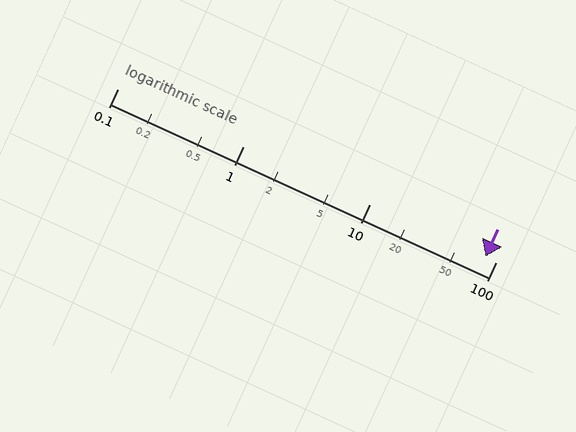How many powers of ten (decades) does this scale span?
The scale spans 3 decades, from 0.1 to 100.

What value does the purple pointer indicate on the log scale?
The pointer indicates approximately 82.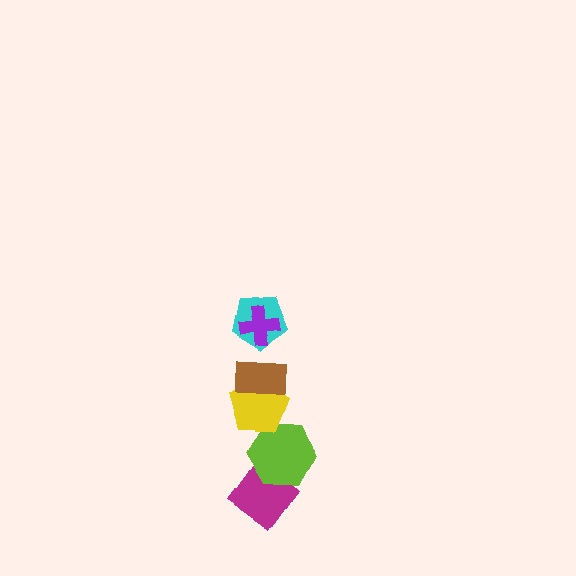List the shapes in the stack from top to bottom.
From top to bottom: the purple cross, the cyan pentagon, the brown rectangle, the yellow pentagon, the lime hexagon, the magenta diamond.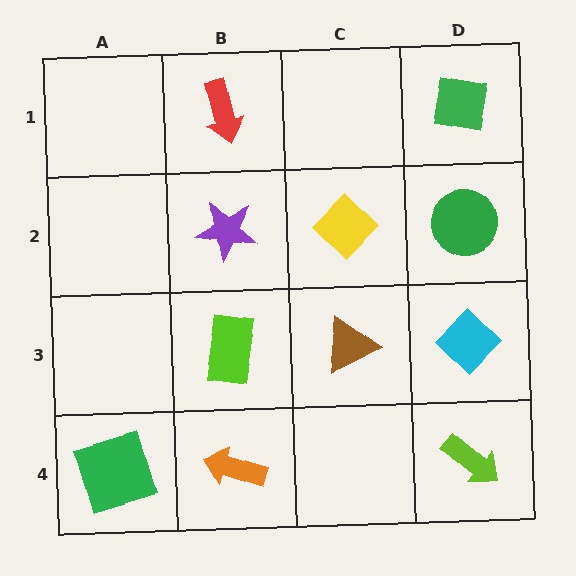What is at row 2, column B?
A purple star.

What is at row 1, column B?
A red arrow.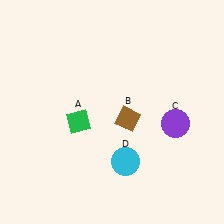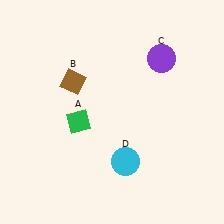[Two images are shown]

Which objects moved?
The objects that moved are: the brown diamond (B), the purple circle (C).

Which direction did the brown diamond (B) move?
The brown diamond (B) moved left.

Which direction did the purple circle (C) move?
The purple circle (C) moved up.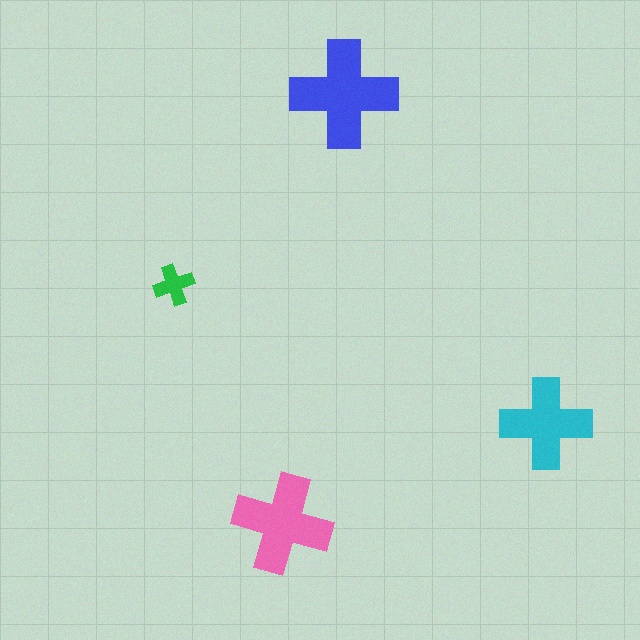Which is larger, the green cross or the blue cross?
The blue one.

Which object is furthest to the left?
The green cross is leftmost.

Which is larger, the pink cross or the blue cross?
The blue one.